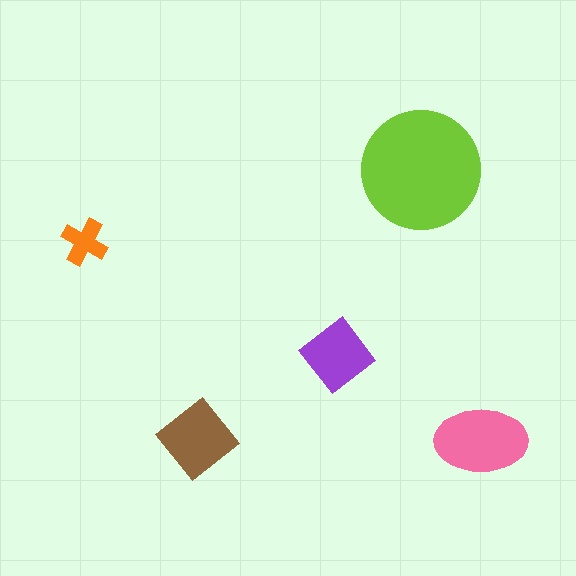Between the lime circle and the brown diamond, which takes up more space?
The lime circle.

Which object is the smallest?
The orange cross.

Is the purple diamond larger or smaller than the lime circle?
Smaller.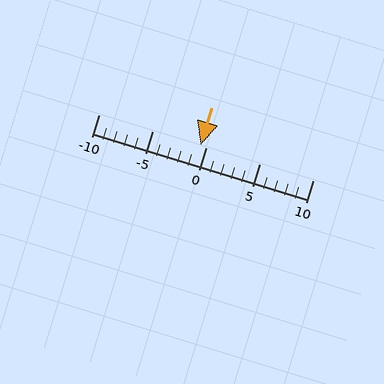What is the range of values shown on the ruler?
The ruler shows values from -10 to 10.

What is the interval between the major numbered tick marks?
The major tick marks are spaced 5 units apart.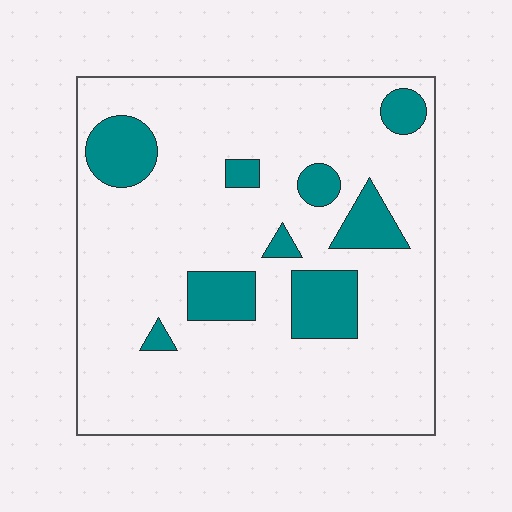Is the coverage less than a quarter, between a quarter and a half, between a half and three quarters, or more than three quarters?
Less than a quarter.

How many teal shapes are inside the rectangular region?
9.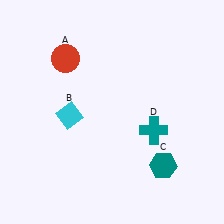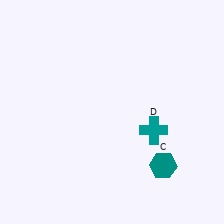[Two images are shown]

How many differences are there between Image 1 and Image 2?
There are 2 differences between the two images.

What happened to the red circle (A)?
The red circle (A) was removed in Image 2. It was in the top-left area of Image 1.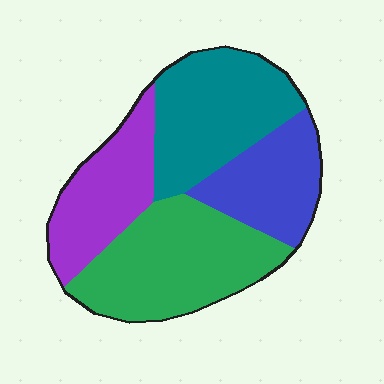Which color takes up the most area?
Green, at roughly 30%.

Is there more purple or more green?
Green.